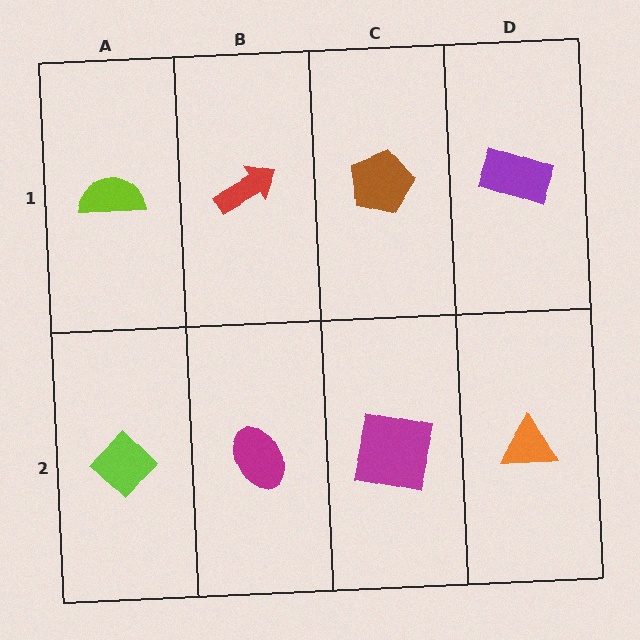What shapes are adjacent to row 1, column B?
A magenta ellipse (row 2, column B), a lime semicircle (row 1, column A), a brown pentagon (row 1, column C).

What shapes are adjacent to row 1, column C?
A magenta square (row 2, column C), a red arrow (row 1, column B), a purple rectangle (row 1, column D).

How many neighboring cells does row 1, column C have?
3.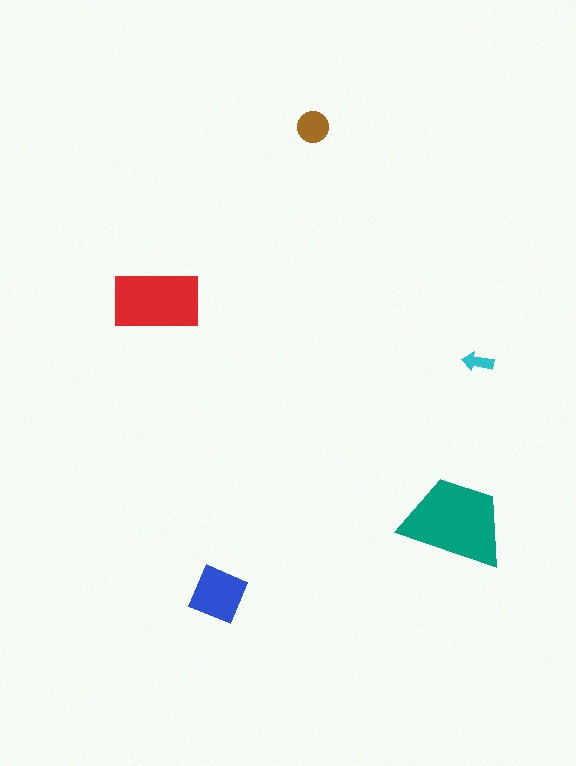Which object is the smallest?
The cyan arrow.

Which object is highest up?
The brown circle is topmost.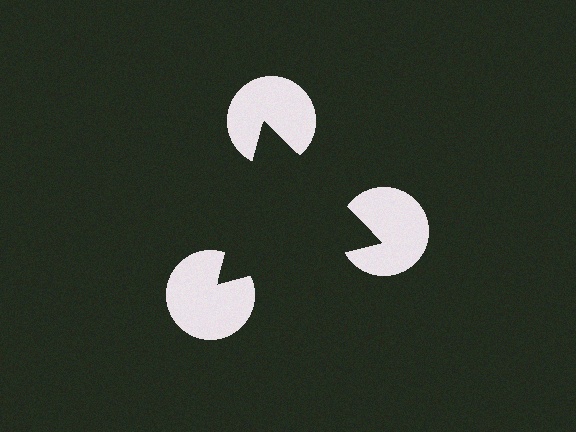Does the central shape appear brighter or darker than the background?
It typically appears slightly darker than the background, even though no actual brightness change is drawn.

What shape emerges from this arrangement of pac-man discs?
An illusory triangle — its edges are inferred from the aligned wedge cuts in the pac-man discs, not physically drawn.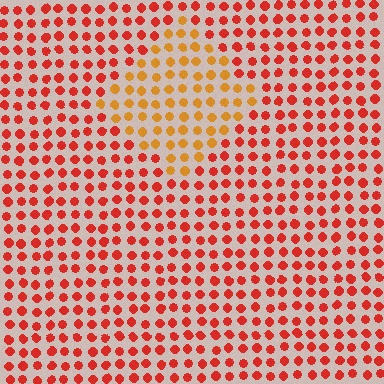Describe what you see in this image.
The image is filled with small red elements in a uniform arrangement. A diamond-shaped region is visible where the elements are tinted to a slightly different hue, forming a subtle color boundary.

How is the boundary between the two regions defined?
The boundary is defined purely by a slight shift in hue (about 34 degrees). Spacing, size, and orientation are identical on both sides.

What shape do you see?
I see a diamond.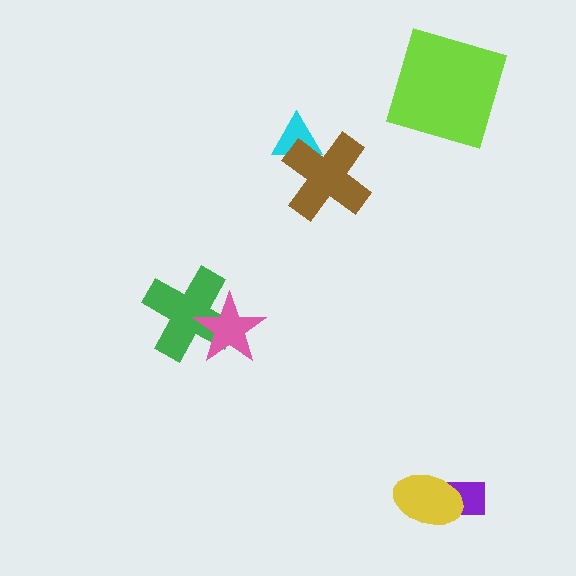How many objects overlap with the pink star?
1 object overlaps with the pink star.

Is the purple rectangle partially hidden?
Yes, it is partially covered by another shape.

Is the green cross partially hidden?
Yes, it is partially covered by another shape.